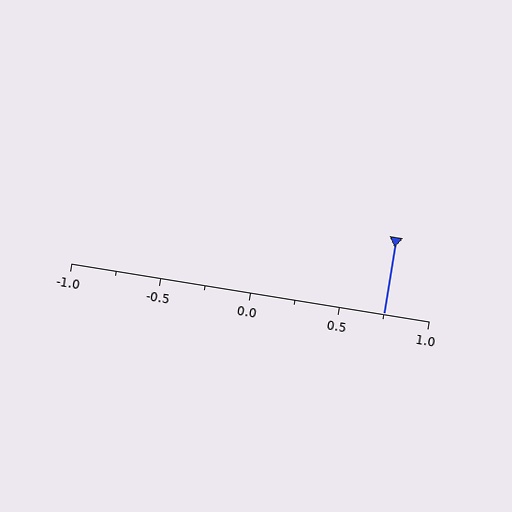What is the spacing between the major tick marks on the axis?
The major ticks are spaced 0.5 apart.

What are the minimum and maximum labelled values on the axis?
The axis runs from -1.0 to 1.0.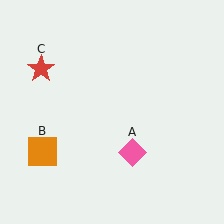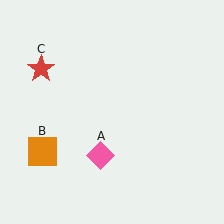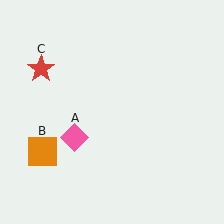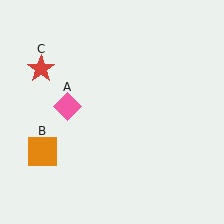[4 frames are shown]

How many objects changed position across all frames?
1 object changed position: pink diamond (object A).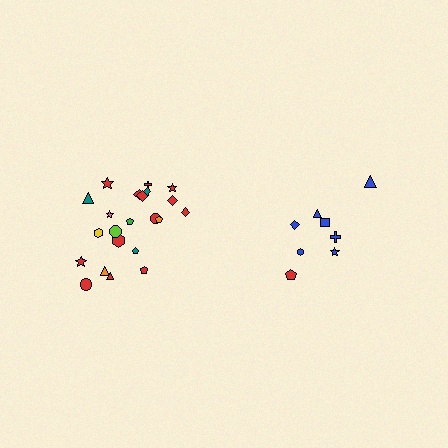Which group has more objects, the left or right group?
The left group.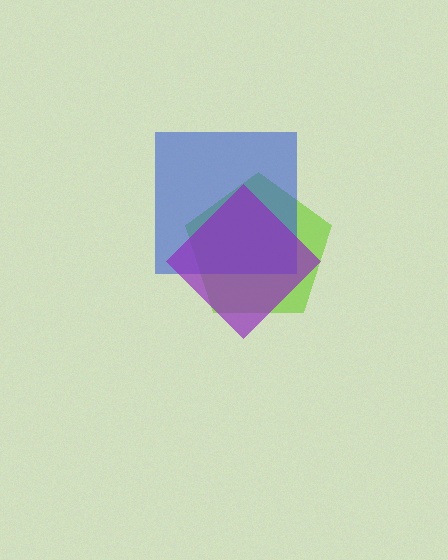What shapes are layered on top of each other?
The layered shapes are: a lime pentagon, a blue square, a purple diamond.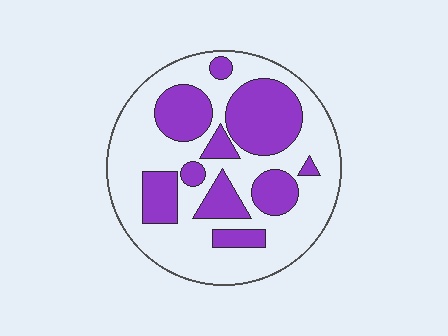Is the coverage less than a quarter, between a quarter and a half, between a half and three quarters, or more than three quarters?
Between a quarter and a half.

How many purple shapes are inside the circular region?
10.